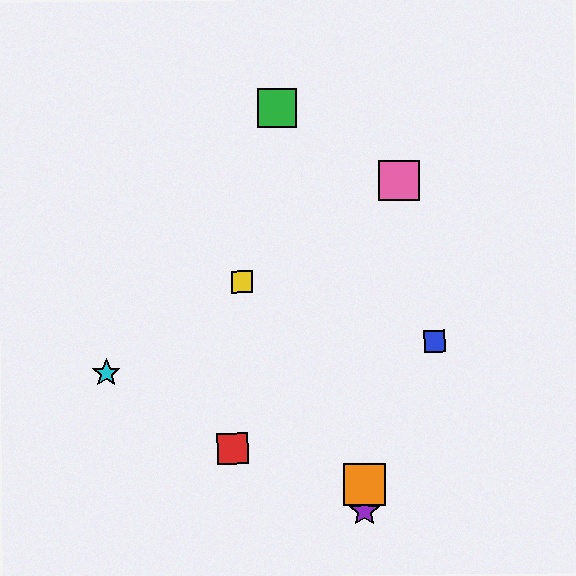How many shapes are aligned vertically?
2 shapes (the purple star, the orange square) are aligned vertically.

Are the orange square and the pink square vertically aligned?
No, the orange square is at x≈365 and the pink square is at x≈399.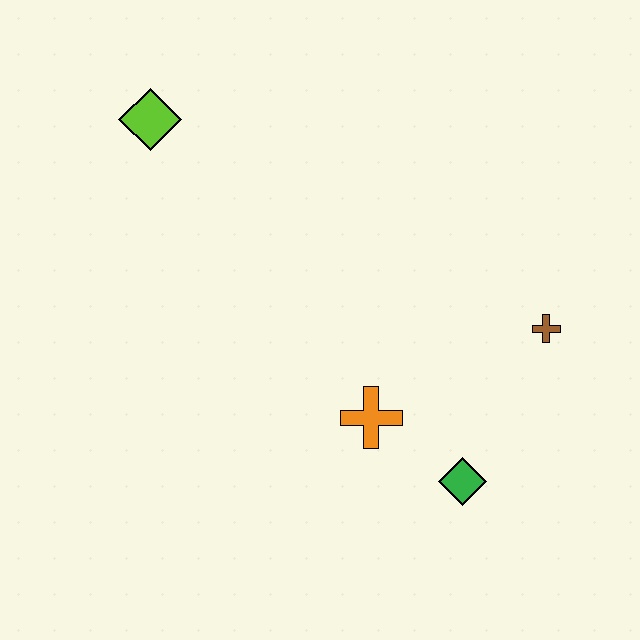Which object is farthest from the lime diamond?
The green diamond is farthest from the lime diamond.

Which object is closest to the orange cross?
The green diamond is closest to the orange cross.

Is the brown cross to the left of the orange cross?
No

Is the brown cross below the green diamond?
No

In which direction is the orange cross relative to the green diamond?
The orange cross is to the left of the green diamond.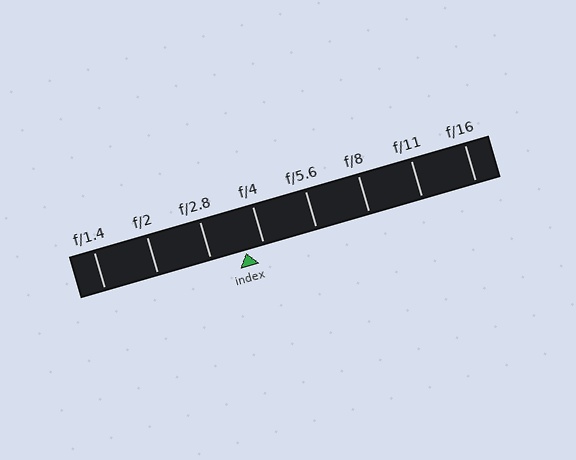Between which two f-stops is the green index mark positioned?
The index mark is between f/2.8 and f/4.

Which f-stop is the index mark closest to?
The index mark is closest to f/4.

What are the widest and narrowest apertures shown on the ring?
The widest aperture shown is f/1.4 and the narrowest is f/16.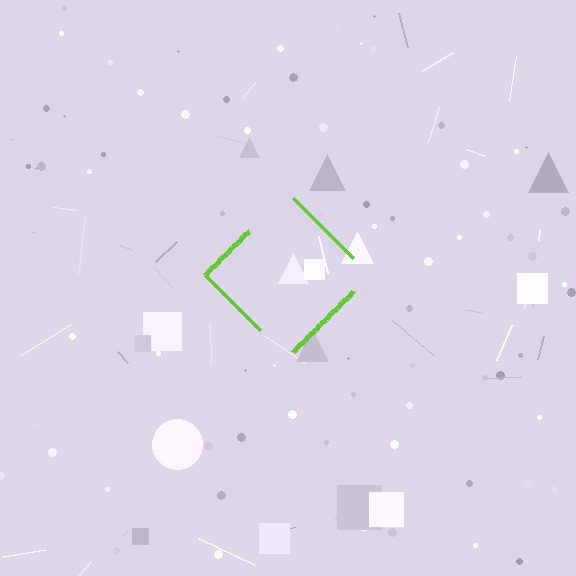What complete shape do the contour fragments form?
The contour fragments form a diamond.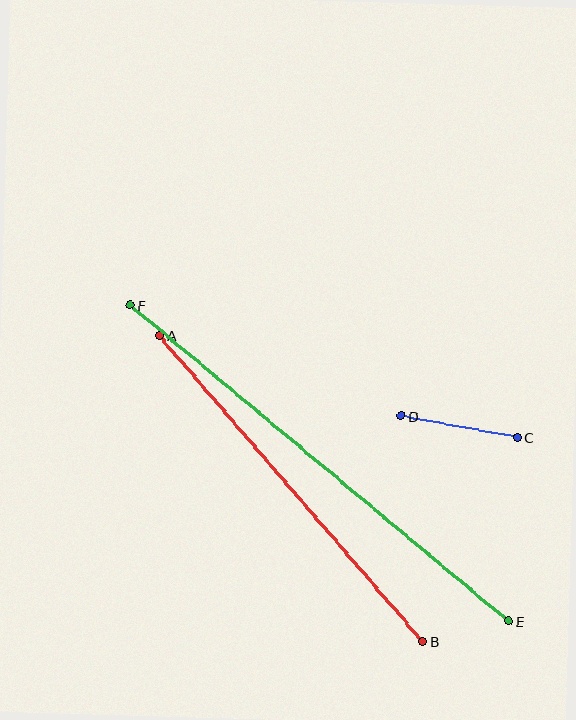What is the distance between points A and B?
The distance is approximately 404 pixels.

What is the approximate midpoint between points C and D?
The midpoint is at approximately (459, 427) pixels.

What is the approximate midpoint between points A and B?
The midpoint is at approximately (291, 489) pixels.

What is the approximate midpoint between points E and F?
The midpoint is at approximately (319, 463) pixels.